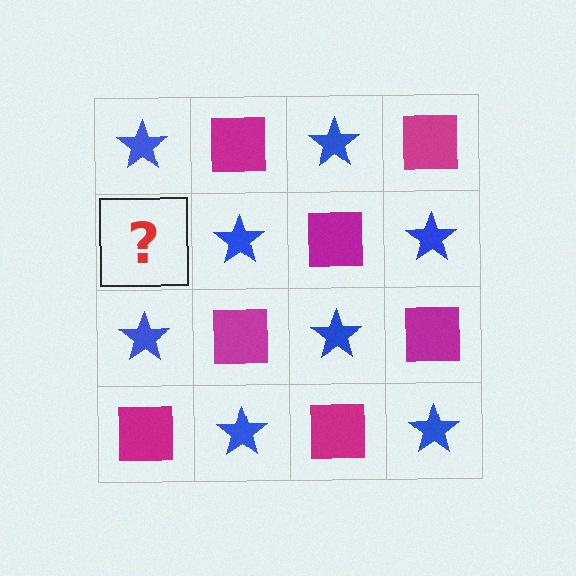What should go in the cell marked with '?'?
The missing cell should contain a magenta square.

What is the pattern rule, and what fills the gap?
The rule is that it alternates blue star and magenta square in a checkerboard pattern. The gap should be filled with a magenta square.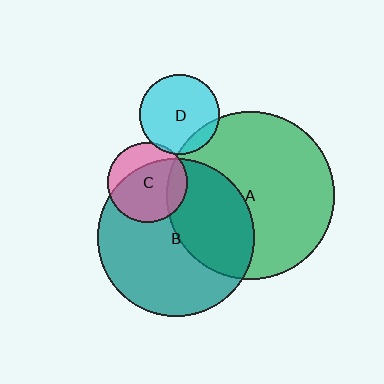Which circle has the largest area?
Circle A (green).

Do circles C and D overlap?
Yes.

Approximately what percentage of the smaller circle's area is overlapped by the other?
Approximately 5%.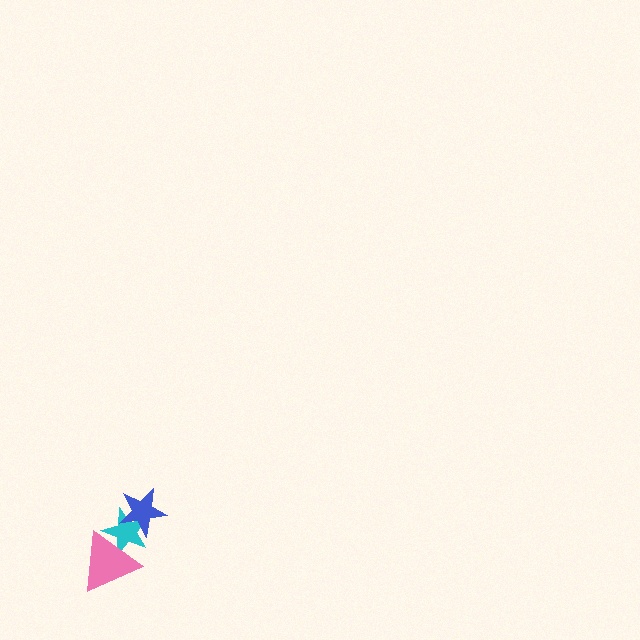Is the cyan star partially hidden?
Yes, it is partially covered by another shape.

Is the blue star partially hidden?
No, no other shape covers it.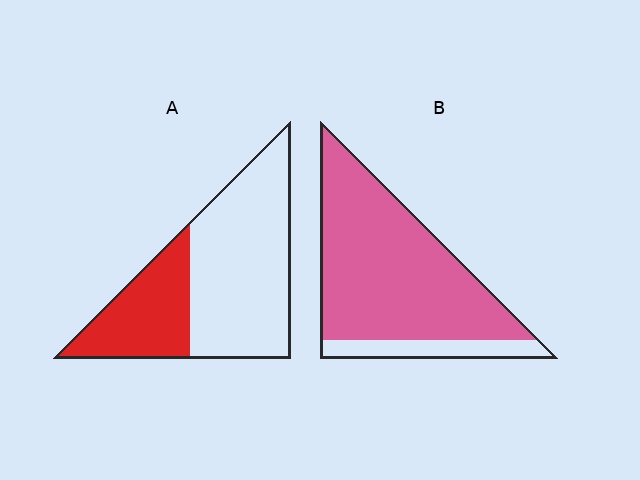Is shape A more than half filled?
No.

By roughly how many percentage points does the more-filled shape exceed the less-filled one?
By roughly 50 percentage points (B over A).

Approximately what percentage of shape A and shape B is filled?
A is approximately 35% and B is approximately 85%.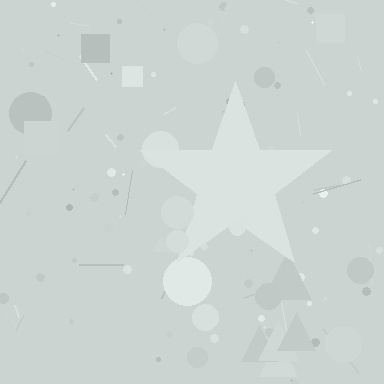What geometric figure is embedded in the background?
A star is embedded in the background.